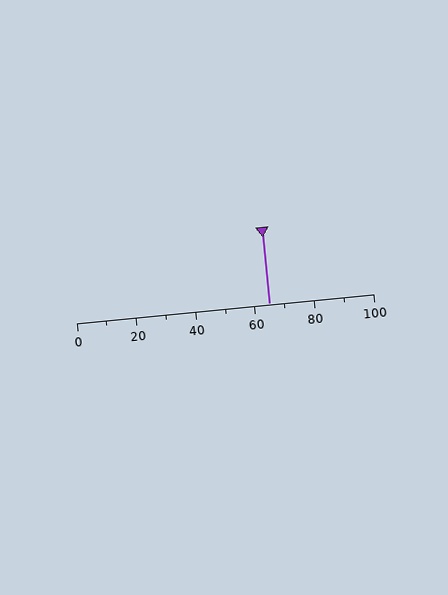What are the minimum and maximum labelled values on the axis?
The axis runs from 0 to 100.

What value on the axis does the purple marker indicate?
The marker indicates approximately 65.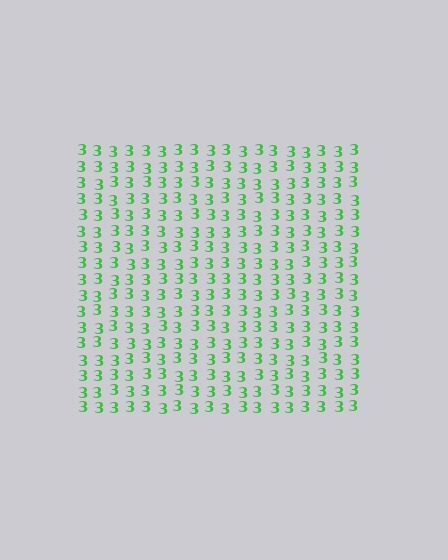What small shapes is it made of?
It is made of small digit 3's.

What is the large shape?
The large shape is a square.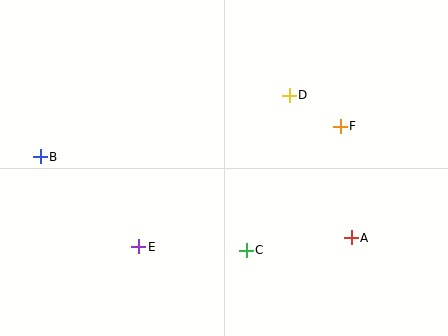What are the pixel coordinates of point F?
Point F is at (340, 126).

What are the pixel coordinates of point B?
Point B is at (40, 157).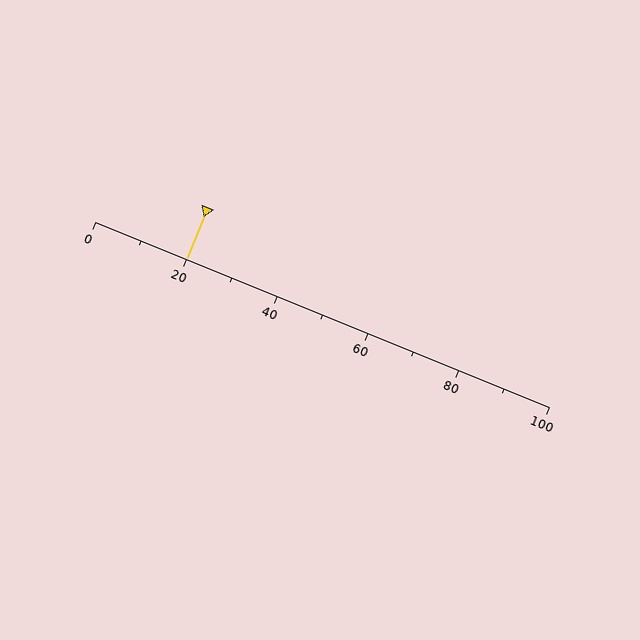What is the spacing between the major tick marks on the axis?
The major ticks are spaced 20 apart.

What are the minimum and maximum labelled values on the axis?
The axis runs from 0 to 100.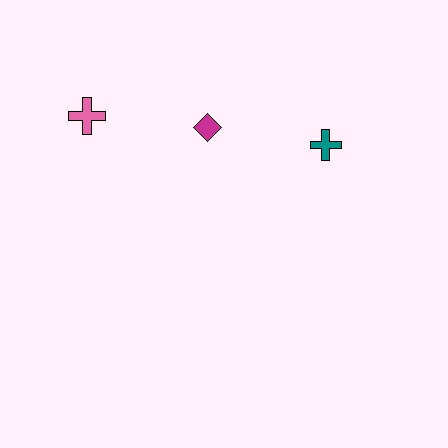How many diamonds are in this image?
There is 1 diamond.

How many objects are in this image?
There are 3 objects.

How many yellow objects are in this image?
There are no yellow objects.